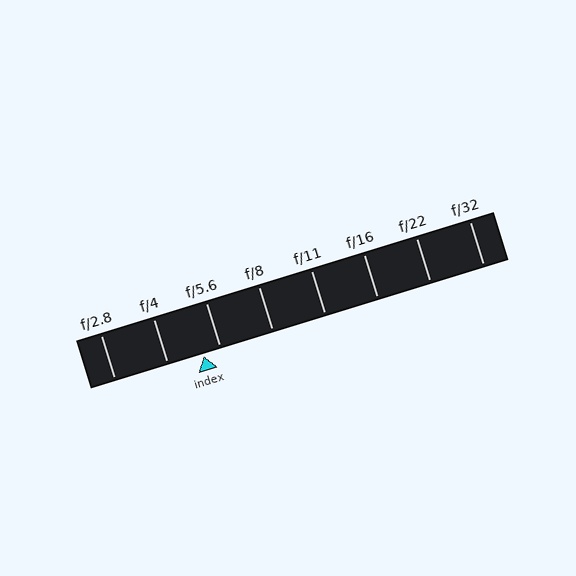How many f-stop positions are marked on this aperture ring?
There are 8 f-stop positions marked.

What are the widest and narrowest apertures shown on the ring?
The widest aperture shown is f/2.8 and the narrowest is f/32.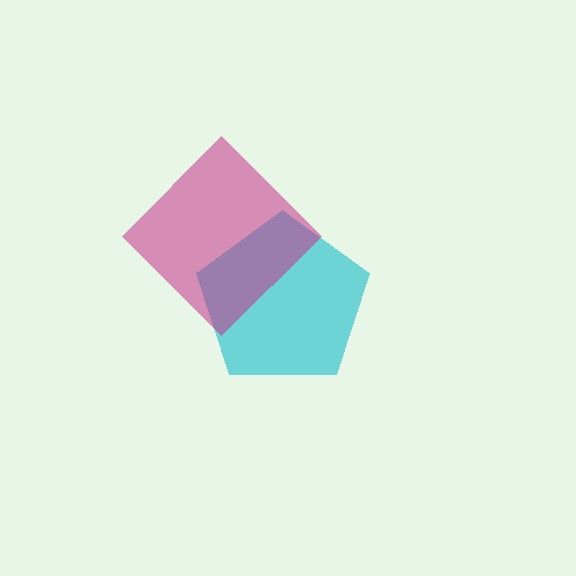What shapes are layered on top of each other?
The layered shapes are: a cyan pentagon, a magenta diamond.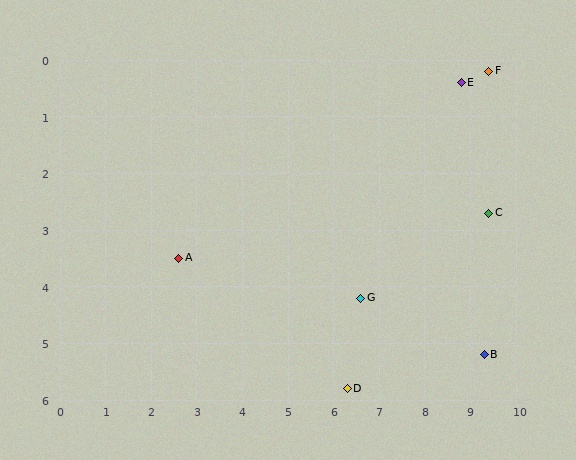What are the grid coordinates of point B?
Point B is at approximately (9.3, 5.2).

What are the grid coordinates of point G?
Point G is at approximately (6.6, 4.2).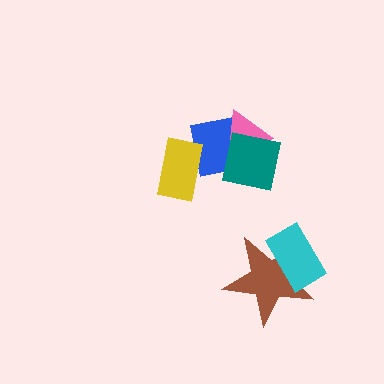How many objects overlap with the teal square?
2 objects overlap with the teal square.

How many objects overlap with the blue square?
3 objects overlap with the blue square.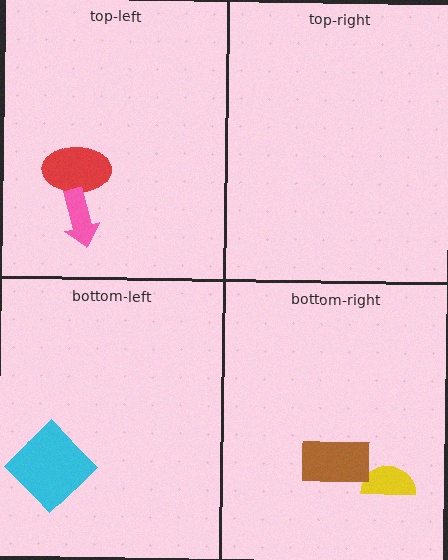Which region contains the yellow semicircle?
The bottom-right region.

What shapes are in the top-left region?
The red ellipse, the pink arrow.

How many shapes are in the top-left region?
2.